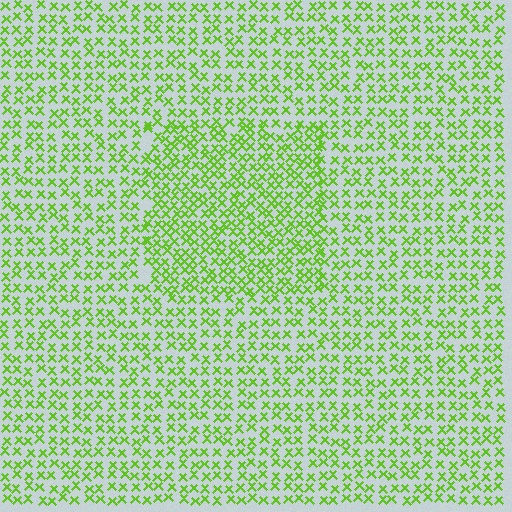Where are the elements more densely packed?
The elements are more densely packed inside the rectangle boundary.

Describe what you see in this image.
The image contains small lime elements arranged at two different densities. A rectangle-shaped region is visible where the elements are more densely packed than the surrounding area.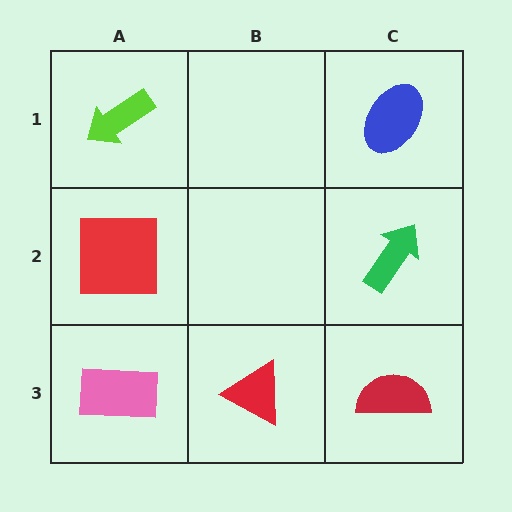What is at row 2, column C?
A green arrow.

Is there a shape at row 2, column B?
No, that cell is empty.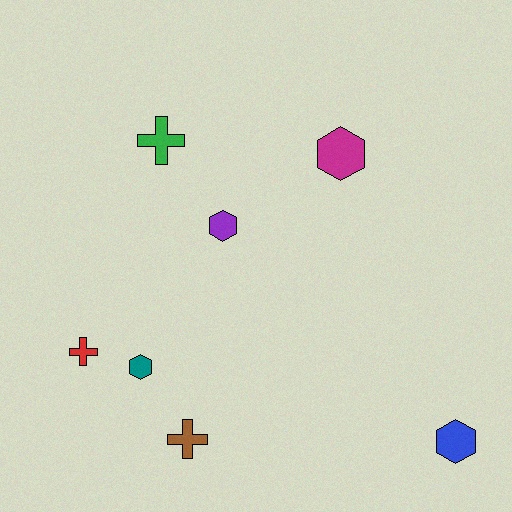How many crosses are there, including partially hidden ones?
There are 3 crosses.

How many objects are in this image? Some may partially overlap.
There are 7 objects.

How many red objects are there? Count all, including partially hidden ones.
There is 1 red object.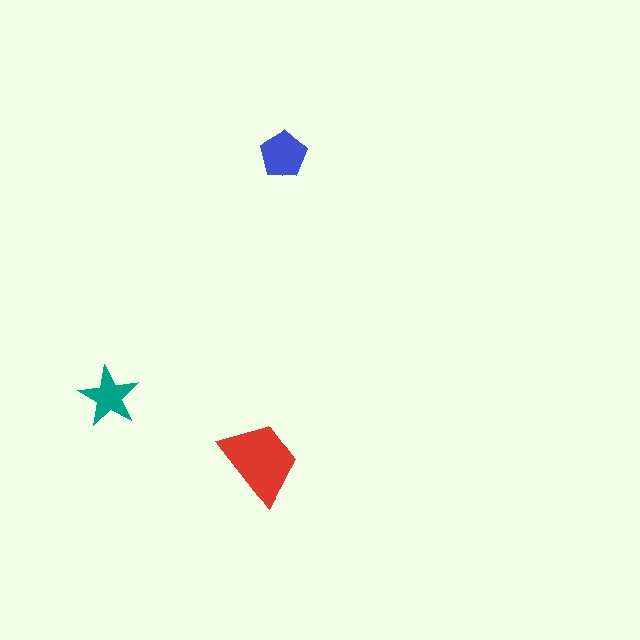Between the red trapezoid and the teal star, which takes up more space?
The red trapezoid.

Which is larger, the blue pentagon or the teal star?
The blue pentagon.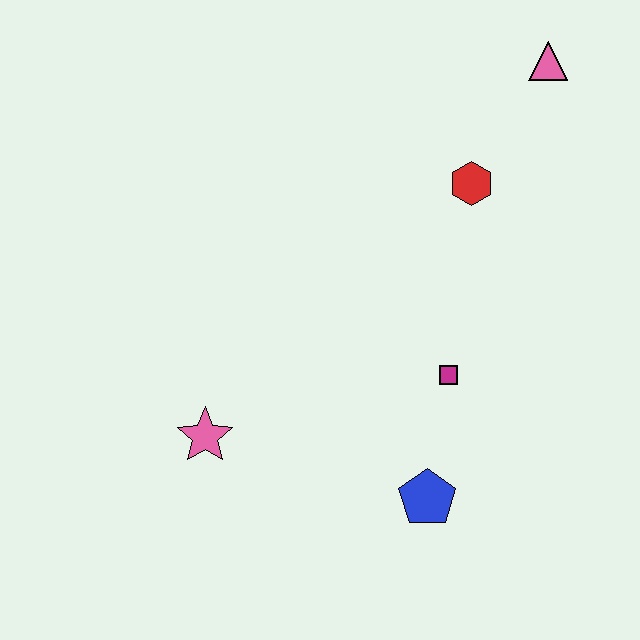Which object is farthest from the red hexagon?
The pink star is farthest from the red hexagon.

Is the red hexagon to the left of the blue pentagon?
No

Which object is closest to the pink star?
The blue pentagon is closest to the pink star.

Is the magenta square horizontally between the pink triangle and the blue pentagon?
Yes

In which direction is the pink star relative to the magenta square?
The pink star is to the left of the magenta square.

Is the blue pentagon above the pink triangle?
No